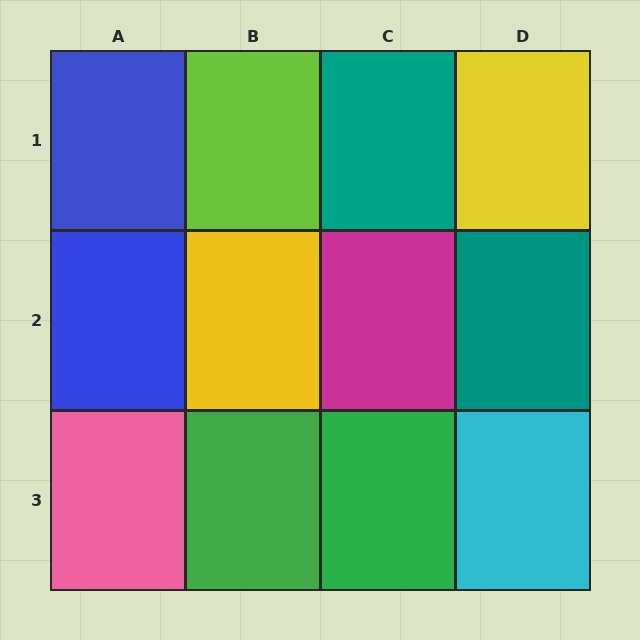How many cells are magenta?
1 cell is magenta.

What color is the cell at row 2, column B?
Yellow.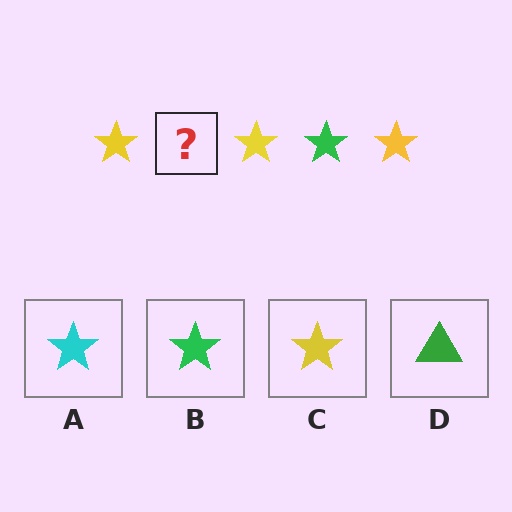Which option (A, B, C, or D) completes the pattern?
B.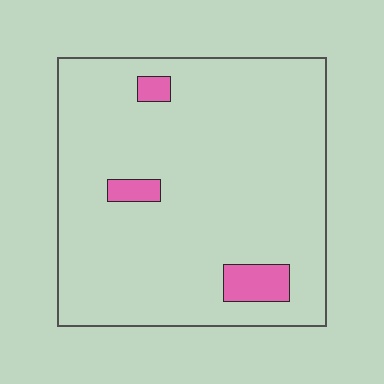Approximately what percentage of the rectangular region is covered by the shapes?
Approximately 5%.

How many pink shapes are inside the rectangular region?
3.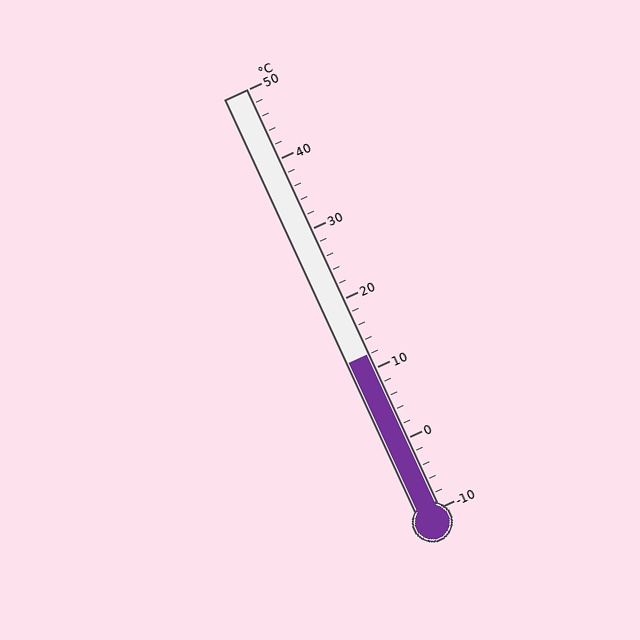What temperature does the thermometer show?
The thermometer shows approximately 12°C.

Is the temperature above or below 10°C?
The temperature is above 10°C.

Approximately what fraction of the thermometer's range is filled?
The thermometer is filled to approximately 35% of its range.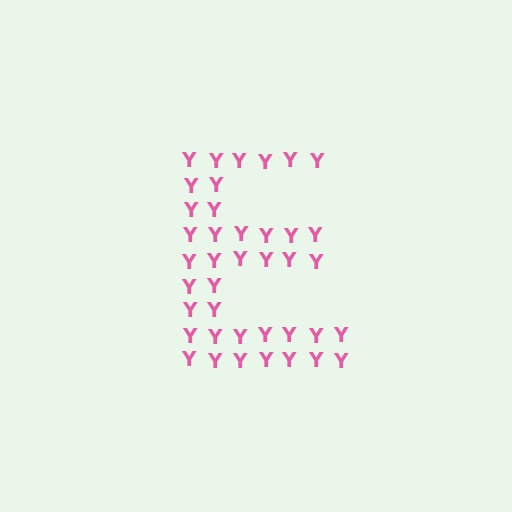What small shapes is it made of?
It is made of small letter Y's.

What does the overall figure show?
The overall figure shows the letter E.